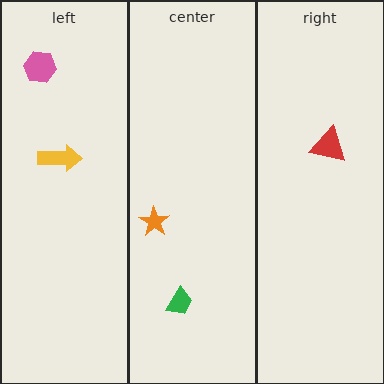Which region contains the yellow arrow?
The left region.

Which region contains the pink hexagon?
The left region.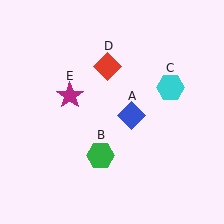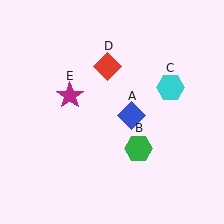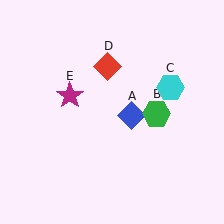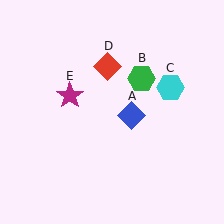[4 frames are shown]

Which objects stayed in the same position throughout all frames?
Blue diamond (object A) and cyan hexagon (object C) and red diamond (object D) and magenta star (object E) remained stationary.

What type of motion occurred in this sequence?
The green hexagon (object B) rotated counterclockwise around the center of the scene.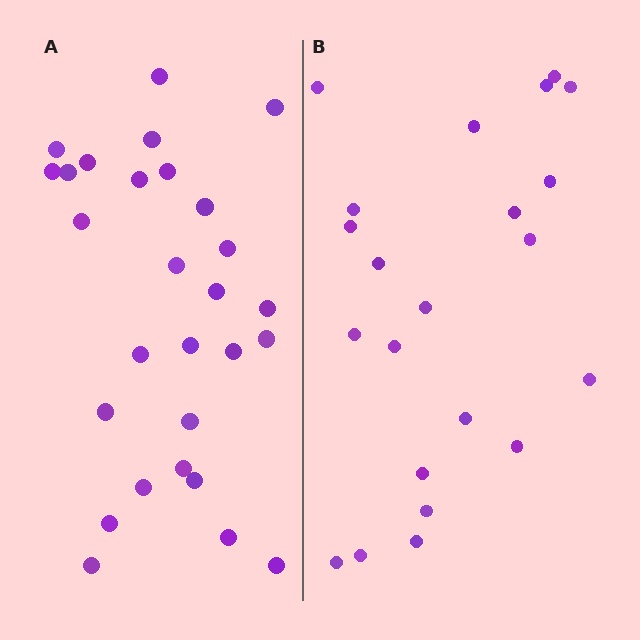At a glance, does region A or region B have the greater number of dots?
Region A (the left region) has more dots.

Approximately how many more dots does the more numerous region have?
Region A has about 6 more dots than region B.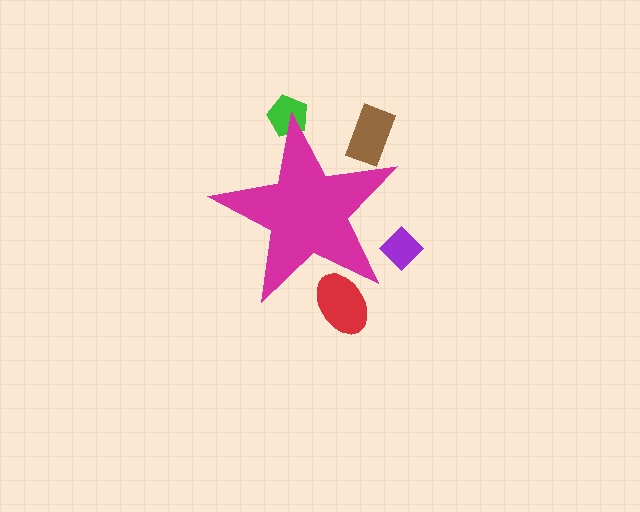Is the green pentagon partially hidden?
Yes, the green pentagon is partially hidden behind the magenta star.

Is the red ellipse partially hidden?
Yes, the red ellipse is partially hidden behind the magenta star.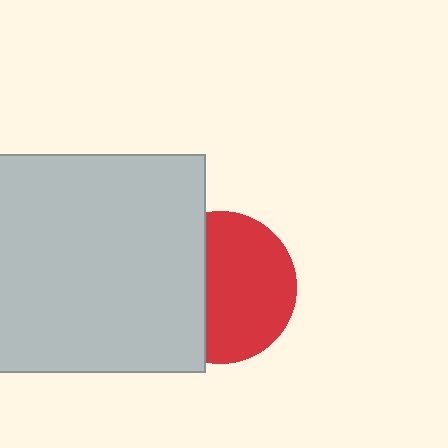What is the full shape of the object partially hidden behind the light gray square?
The partially hidden object is a red circle.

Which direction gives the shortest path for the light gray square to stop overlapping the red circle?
Moving left gives the shortest separation.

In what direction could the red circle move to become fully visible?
The red circle could move right. That would shift it out from behind the light gray square entirely.